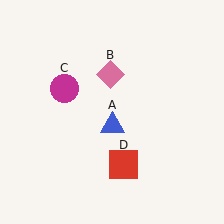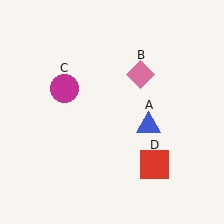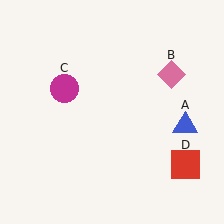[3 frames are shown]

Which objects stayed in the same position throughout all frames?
Magenta circle (object C) remained stationary.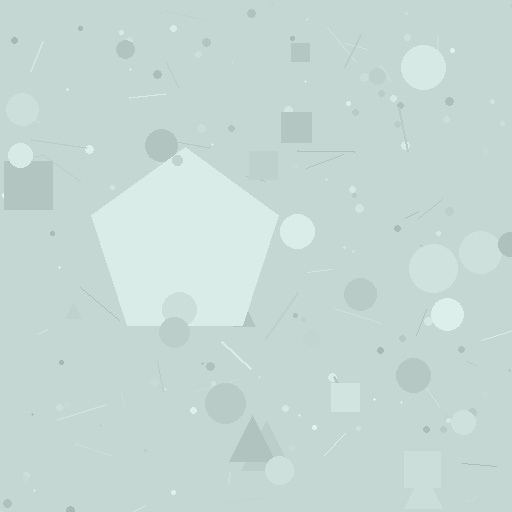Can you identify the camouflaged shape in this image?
The camouflaged shape is a pentagon.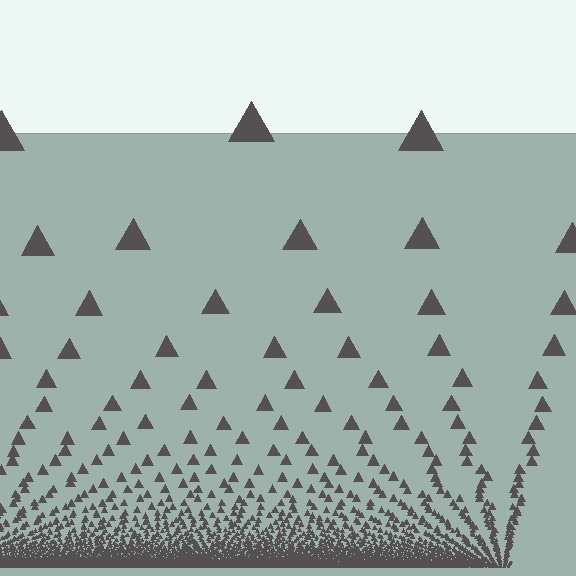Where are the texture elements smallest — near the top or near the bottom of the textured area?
Near the bottom.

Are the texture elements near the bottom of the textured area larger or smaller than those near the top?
Smaller. The gradient is inverted — elements near the bottom are smaller and denser.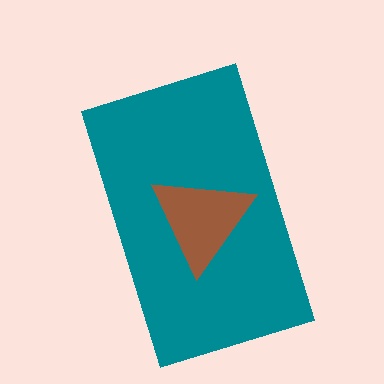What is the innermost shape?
The brown triangle.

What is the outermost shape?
The teal rectangle.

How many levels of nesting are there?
2.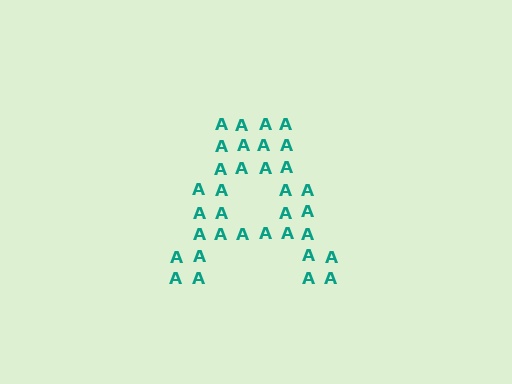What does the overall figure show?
The overall figure shows the letter A.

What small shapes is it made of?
It is made of small letter A's.